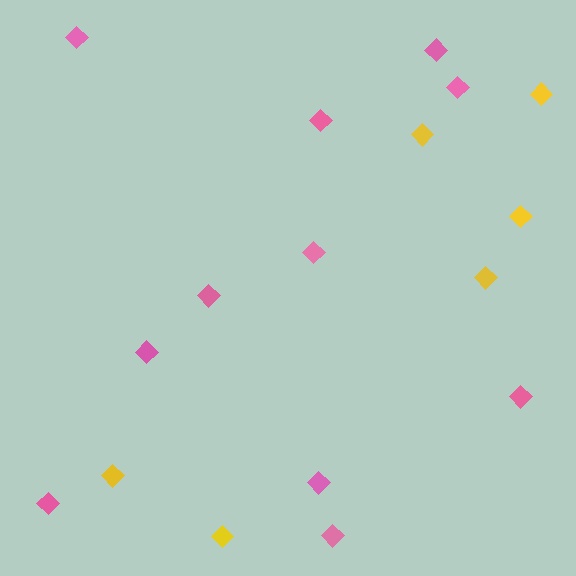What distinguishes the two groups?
There are 2 groups: one group of yellow diamonds (6) and one group of pink diamonds (11).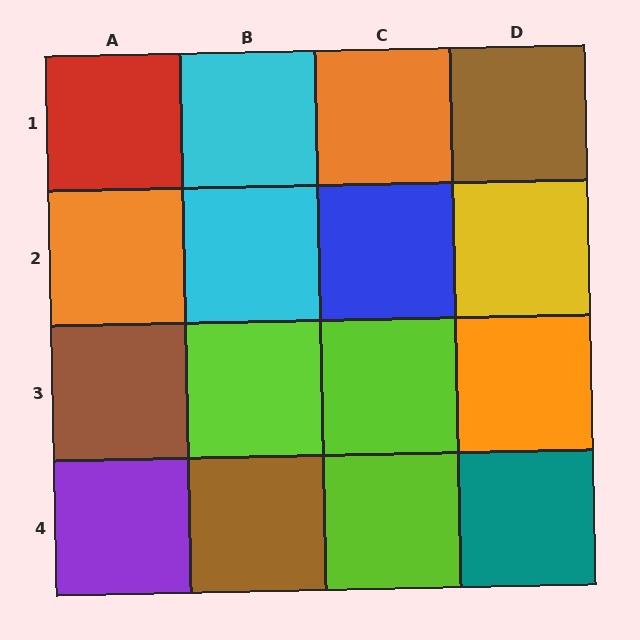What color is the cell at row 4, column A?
Purple.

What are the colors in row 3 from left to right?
Brown, lime, lime, orange.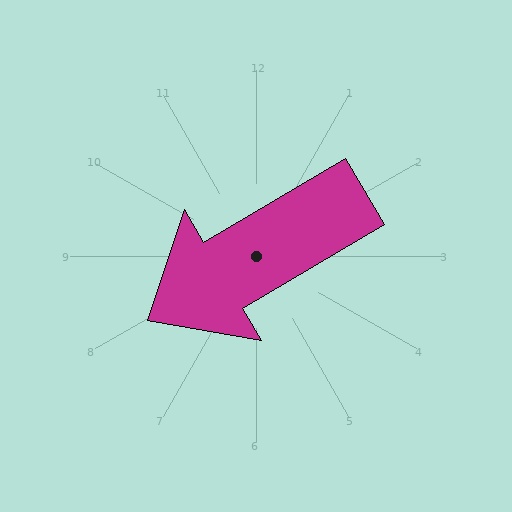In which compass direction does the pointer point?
Southwest.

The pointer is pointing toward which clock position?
Roughly 8 o'clock.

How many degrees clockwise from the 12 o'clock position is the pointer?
Approximately 239 degrees.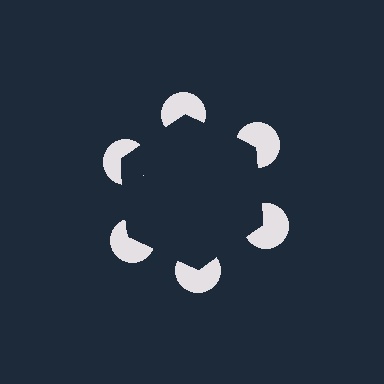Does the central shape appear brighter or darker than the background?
It typically appears slightly darker than the background, even though no actual brightness change is drawn.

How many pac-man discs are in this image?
There are 6 — one at each vertex of the illusory hexagon.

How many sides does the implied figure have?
6 sides.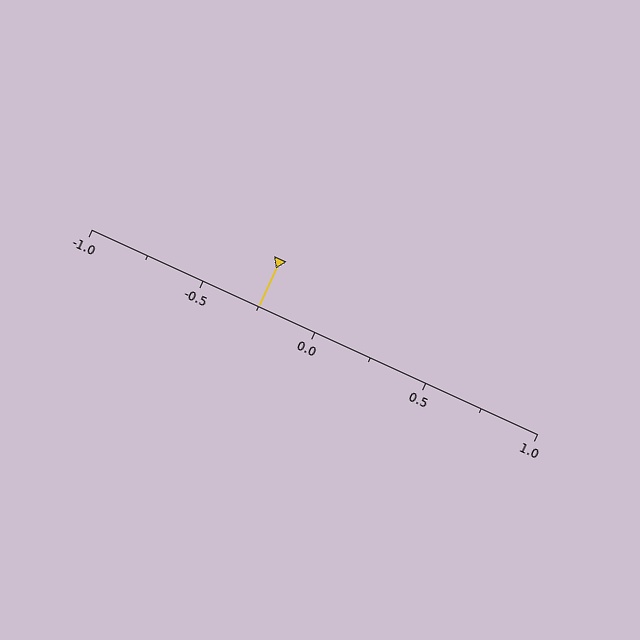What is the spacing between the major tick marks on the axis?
The major ticks are spaced 0.5 apart.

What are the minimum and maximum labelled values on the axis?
The axis runs from -1.0 to 1.0.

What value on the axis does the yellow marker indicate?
The marker indicates approximately -0.25.